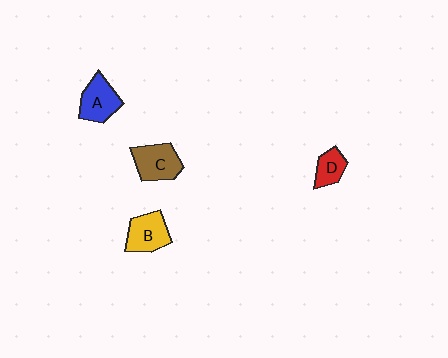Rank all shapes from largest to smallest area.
From largest to smallest: C (brown), A (blue), B (yellow), D (red).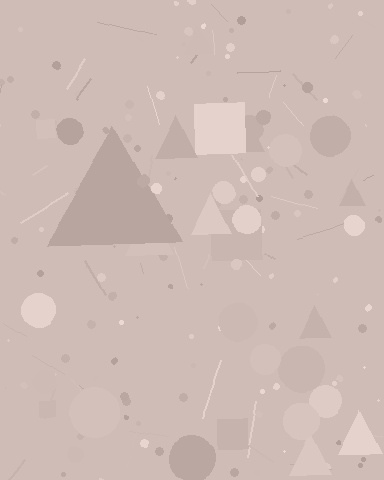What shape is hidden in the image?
A triangle is hidden in the image.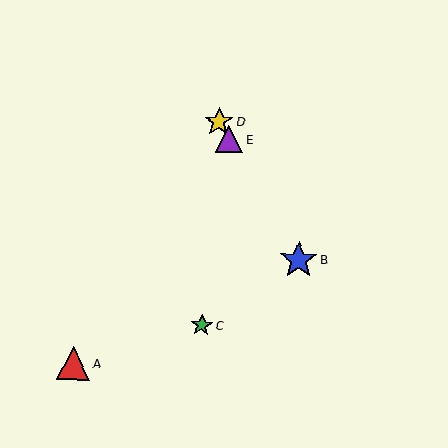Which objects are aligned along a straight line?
Objects B, D, E are aligned along a straight line.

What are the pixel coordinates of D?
Object D is at (219, 122).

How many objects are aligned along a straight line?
3 objects (B, D, E) are aligned along a straight line.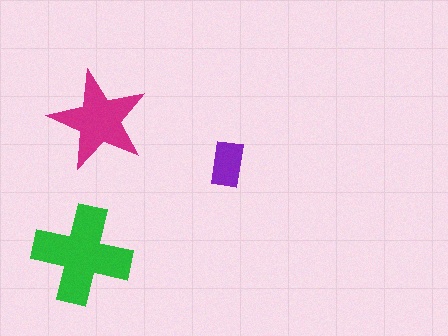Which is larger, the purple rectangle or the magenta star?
The magenta star.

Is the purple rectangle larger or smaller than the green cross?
Smaller.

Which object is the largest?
The green cross.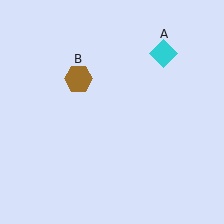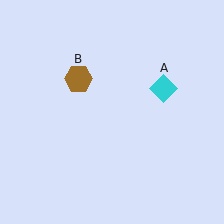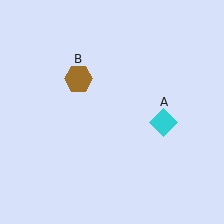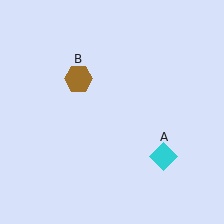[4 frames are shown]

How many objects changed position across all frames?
1 object changed position: cyan diamond (object A).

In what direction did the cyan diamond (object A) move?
The cyan diamond (object A) moved down.